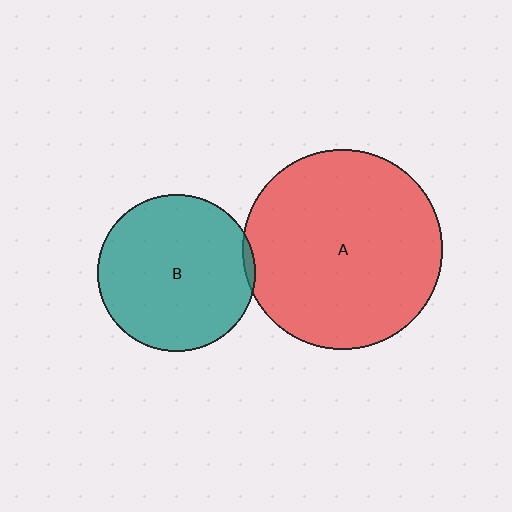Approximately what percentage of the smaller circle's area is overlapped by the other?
Approximately 5%.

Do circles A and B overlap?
Yes.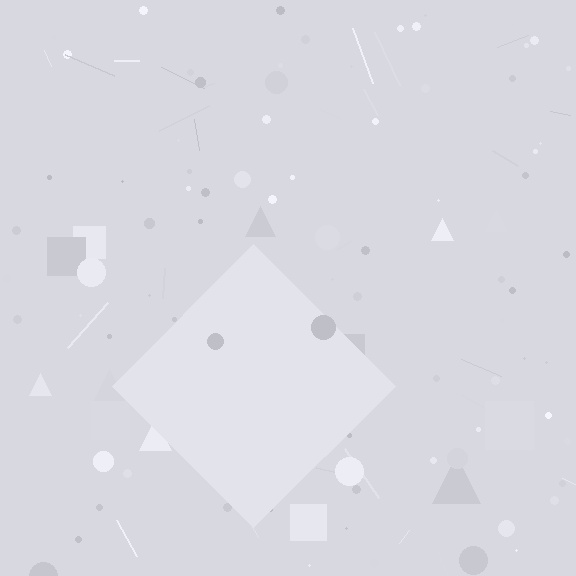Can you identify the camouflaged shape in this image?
The camouflaged shape is a diamond.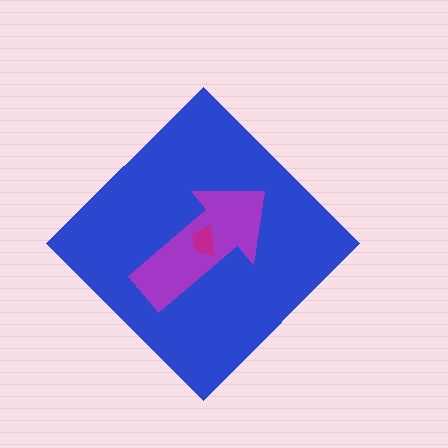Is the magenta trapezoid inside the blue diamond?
Yes.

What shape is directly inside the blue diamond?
The purple arrow.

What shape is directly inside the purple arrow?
The magenta trapezoid.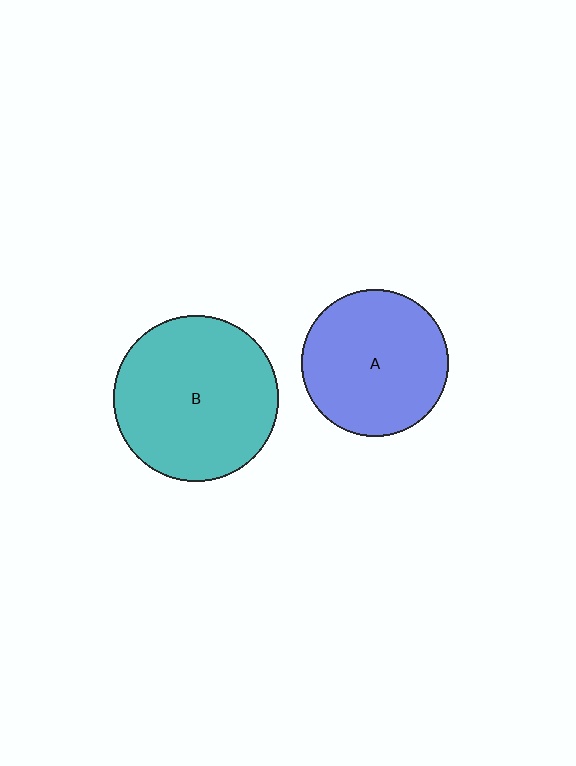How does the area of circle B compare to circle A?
Approximately 1.3 times.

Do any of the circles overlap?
No, none of the circles overlap.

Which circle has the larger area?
Circle B (teal).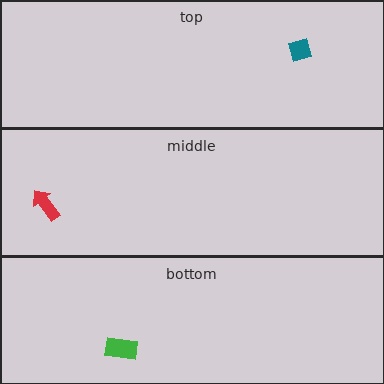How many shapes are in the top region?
1.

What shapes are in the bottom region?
The green rectangle.